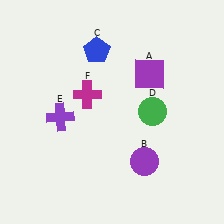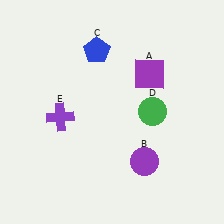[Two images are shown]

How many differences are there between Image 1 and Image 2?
There is 1 difference between the two images.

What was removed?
The magenta cross (F) was removed in Image 2.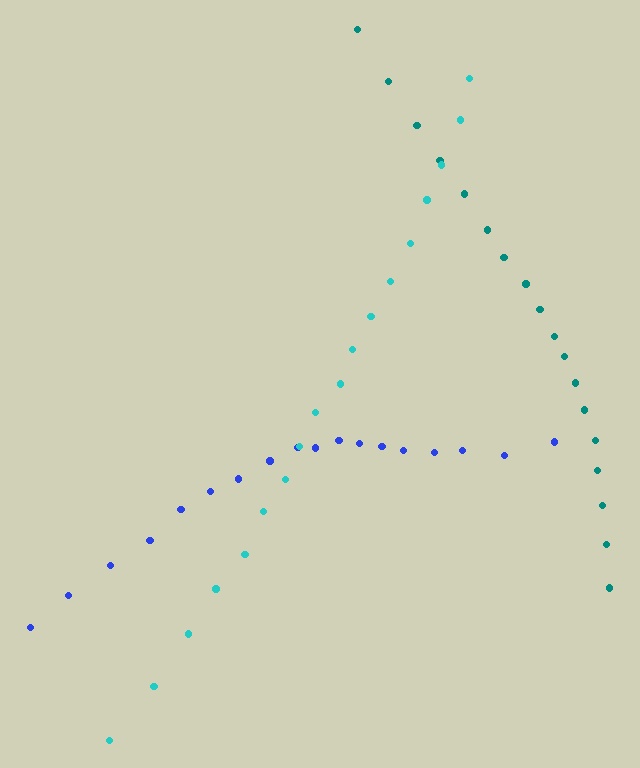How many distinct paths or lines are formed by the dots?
There are 3 distinct paths.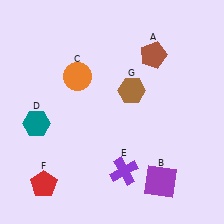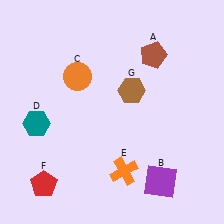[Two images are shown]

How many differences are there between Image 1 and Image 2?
There is 1 difference between the two images.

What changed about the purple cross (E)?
In Image 1, E is purple. In Image 2, it changed to orange.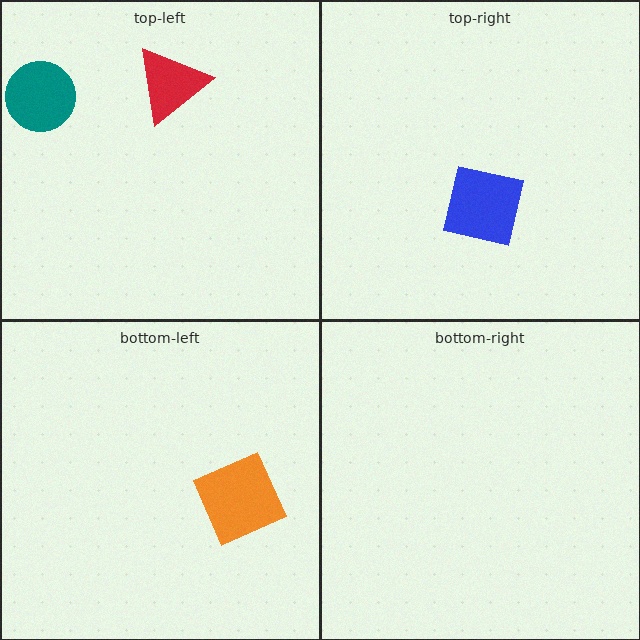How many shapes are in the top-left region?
2.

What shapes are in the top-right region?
The blue square.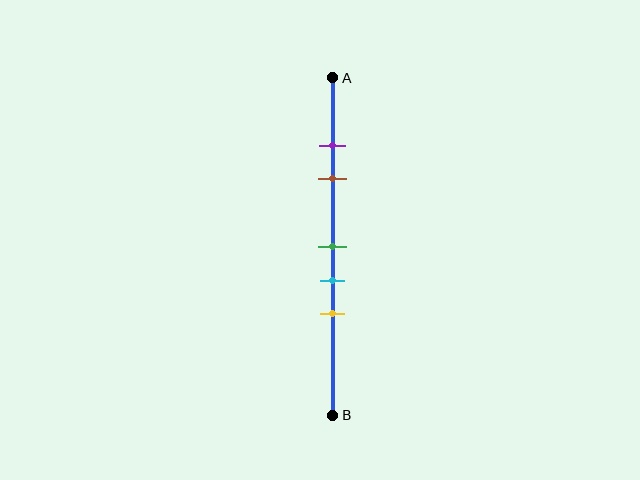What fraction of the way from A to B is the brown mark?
The brown mark is approximately 30% (0.3) of the way from A to B.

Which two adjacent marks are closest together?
The purple and brown marks are the closest adjacent pair.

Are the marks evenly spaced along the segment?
No, the marks are not evenly spaced.